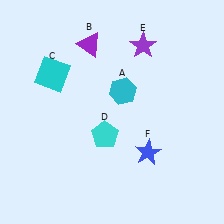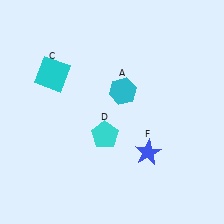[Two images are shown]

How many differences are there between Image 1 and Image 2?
There are 2 differences between the two images.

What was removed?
The purple triangle (B), the purple star (E) were removed in Image 2.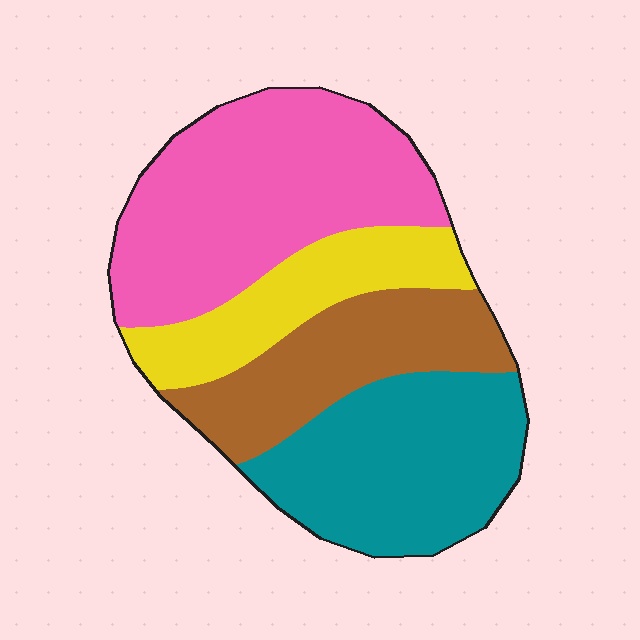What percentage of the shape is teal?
Teal covers roughly 30% of the shape.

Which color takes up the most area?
Pink, at roughly 35%.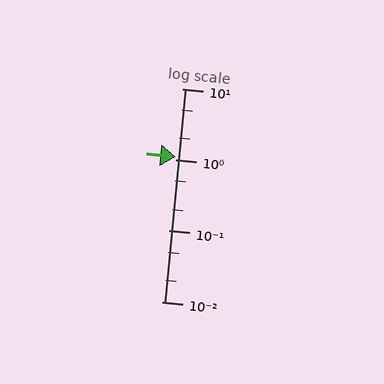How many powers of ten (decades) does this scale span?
The scale spans 3 decades, from 0.01 to 10.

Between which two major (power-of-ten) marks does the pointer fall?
The pointer is between 1 and 10.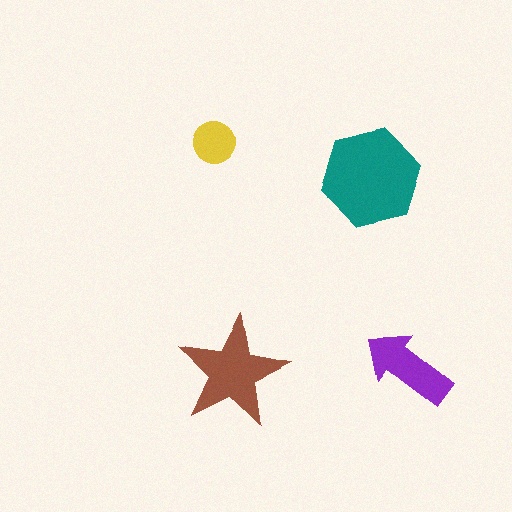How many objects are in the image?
There are 4 objects in the image.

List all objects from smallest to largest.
The yellow circle, the purple arrow, the brown star, the teal hexagon.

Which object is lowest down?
The brown star is bottommost.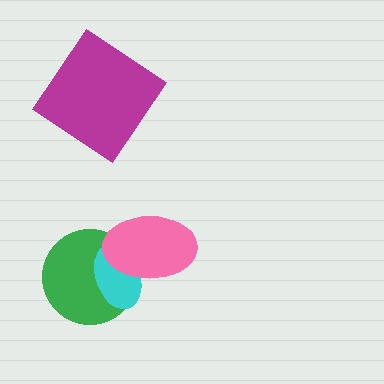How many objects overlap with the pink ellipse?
2 objects overlap with the pink ellipse.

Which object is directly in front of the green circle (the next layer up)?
The cyan ellipse is directly in front of the green circle.